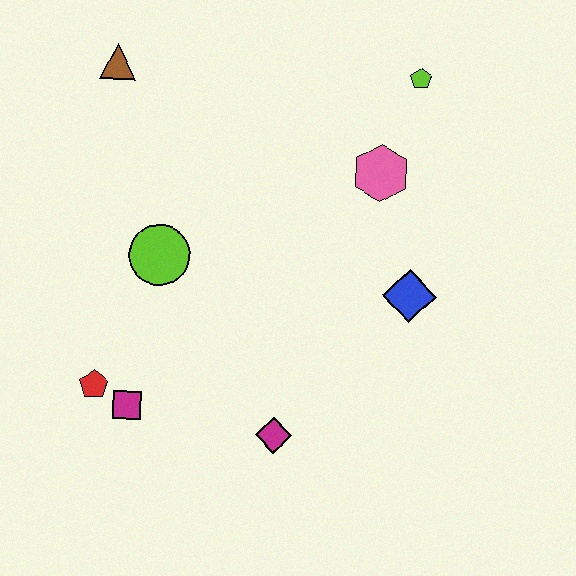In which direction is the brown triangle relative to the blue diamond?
The brown triangle is to the left of the blue diamond.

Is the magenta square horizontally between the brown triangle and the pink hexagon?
Yes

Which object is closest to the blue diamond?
The pink hexagon is closest to the blue diamond.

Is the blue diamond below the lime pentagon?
Yes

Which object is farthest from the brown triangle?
The magenta diamond is farthest from the brown triangle.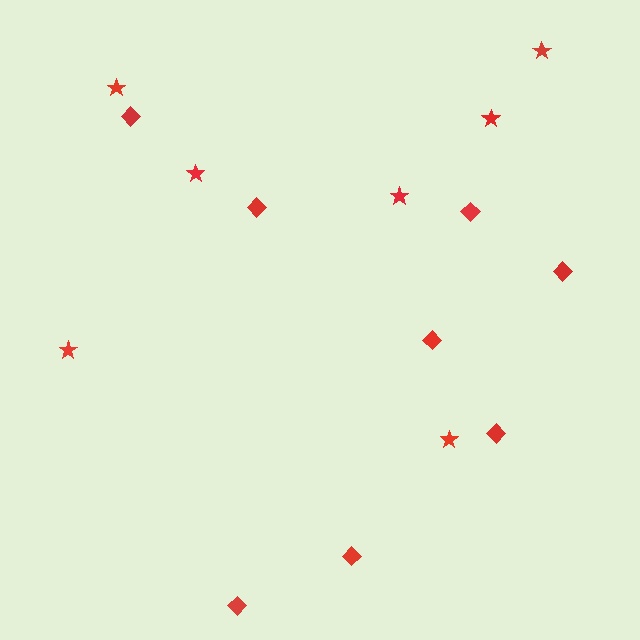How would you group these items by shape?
There are 2 groups: one group of diamonds (8) and one group of stars (7).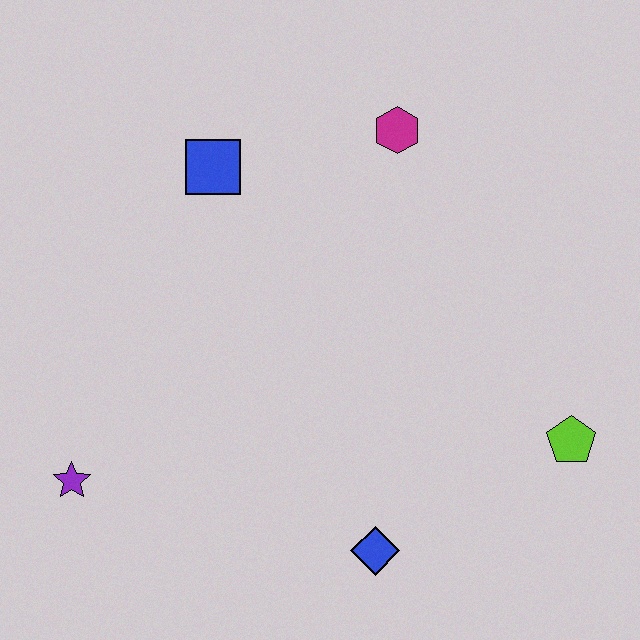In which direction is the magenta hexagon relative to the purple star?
The magenta hexagon is above the purple star.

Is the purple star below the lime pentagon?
Yes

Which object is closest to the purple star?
The blue diamond is closest to the purple star.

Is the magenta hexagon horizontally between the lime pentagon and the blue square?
Yes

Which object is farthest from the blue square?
The lime pentagon is farthest from the blue square.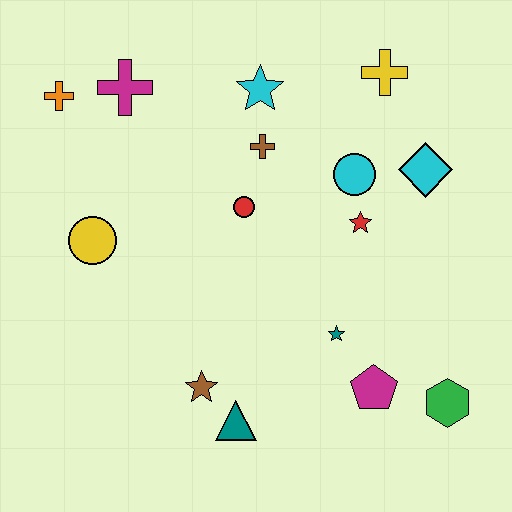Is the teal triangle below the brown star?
Yes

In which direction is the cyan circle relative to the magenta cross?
The cyan circle is to the right of the magenta cross.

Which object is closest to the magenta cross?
The orange cross is closest to the magenta cross.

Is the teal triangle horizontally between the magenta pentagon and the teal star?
No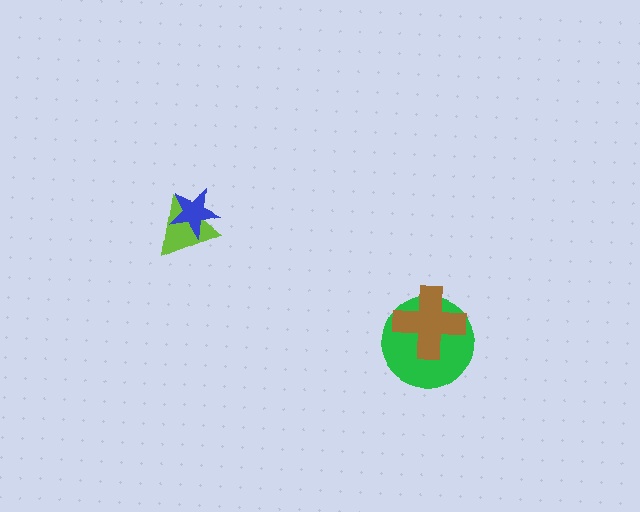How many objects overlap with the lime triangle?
1 object overlaps with the lime triangle.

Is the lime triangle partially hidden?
Yes, it is partially covered by another shape.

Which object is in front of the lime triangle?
The blue star is in front of the lime triangle.